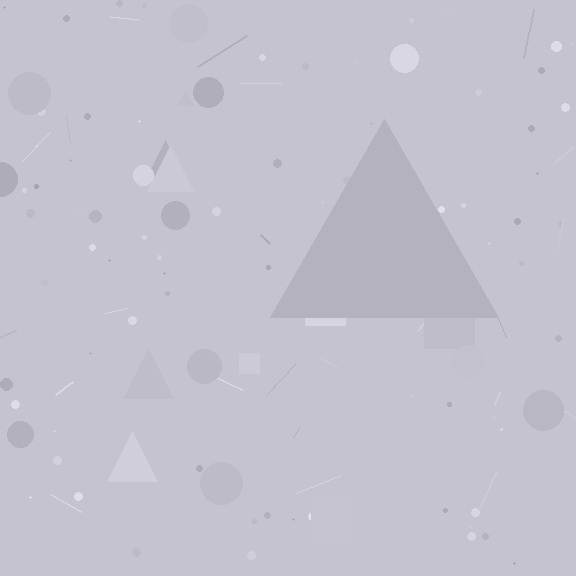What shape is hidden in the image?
A triangle is hidden in the image.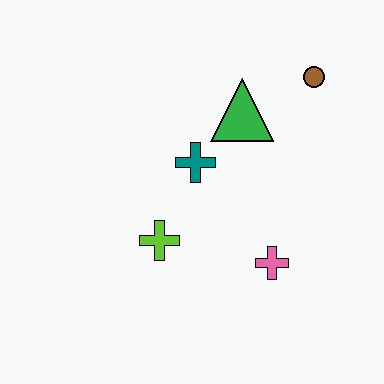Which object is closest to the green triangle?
The teal cross is closest to the green triangle.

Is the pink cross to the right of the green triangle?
Yes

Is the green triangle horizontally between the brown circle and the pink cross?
No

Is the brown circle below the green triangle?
No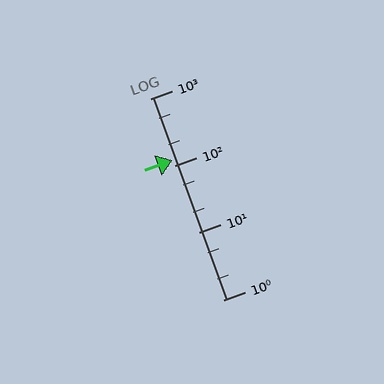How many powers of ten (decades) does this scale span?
The scale spans 3 decades, from 1 to 1000.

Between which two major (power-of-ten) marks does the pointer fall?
The pointer is between 100 and 1000.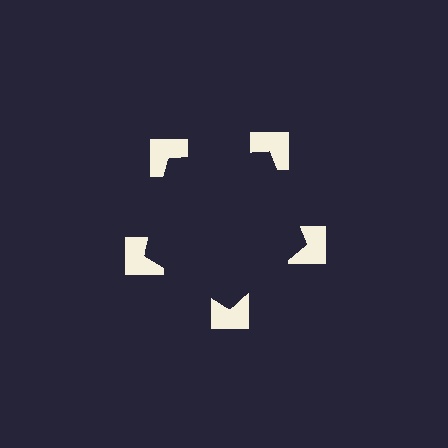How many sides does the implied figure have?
5 sides.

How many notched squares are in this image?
There are 5 — one at each vertex of the illusory pentagon.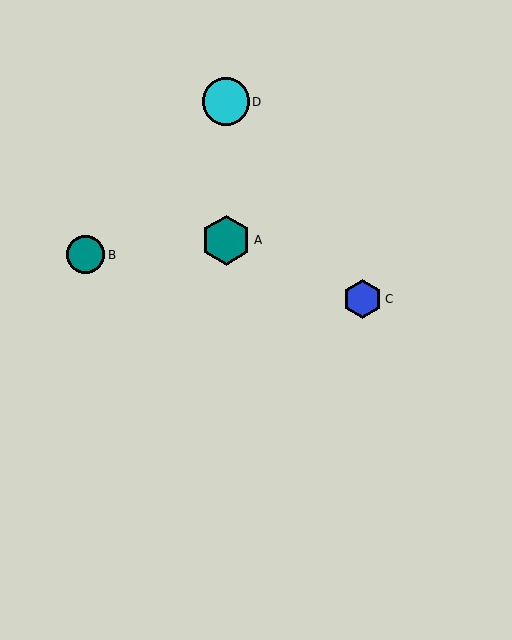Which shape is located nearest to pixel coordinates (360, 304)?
The blue hexagon (labeled C) at (363, 299) is nearest to that location.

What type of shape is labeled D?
Shape D is a cyan circle.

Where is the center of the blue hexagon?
The center of the blue hexagon is at (363, 299).